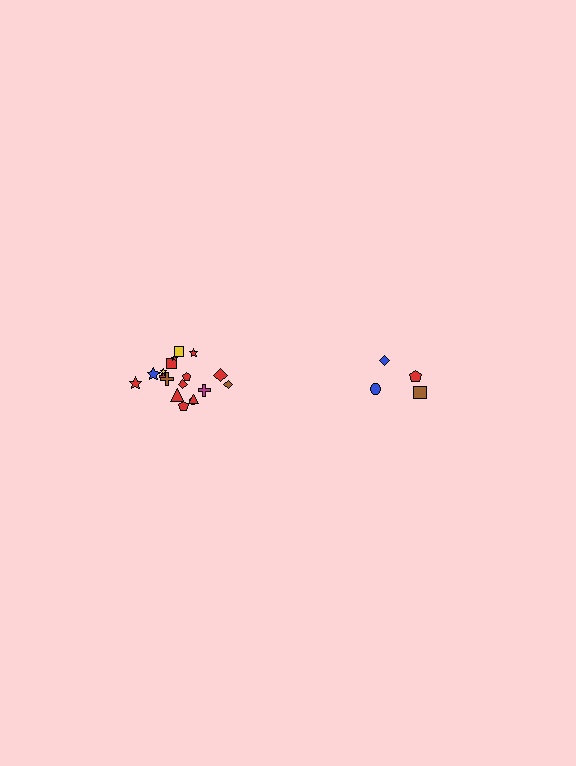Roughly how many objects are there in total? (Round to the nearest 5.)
Roughly 20 objects in total.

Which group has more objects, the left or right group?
The left group.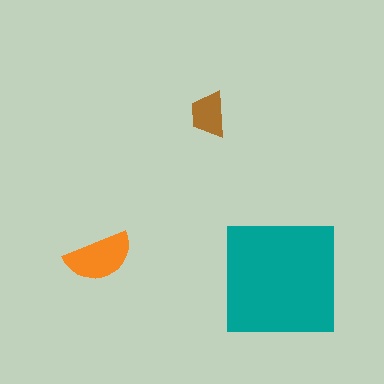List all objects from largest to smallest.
The teal square, the orange semicircle, the brown trapezoid.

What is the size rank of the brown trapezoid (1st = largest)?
3rd.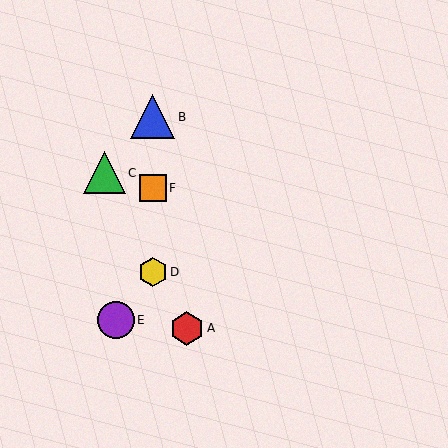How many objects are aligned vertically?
3 objects (B, D, F) are aligned vertically.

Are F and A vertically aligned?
No, F is at x≈153 and A is at x≈187.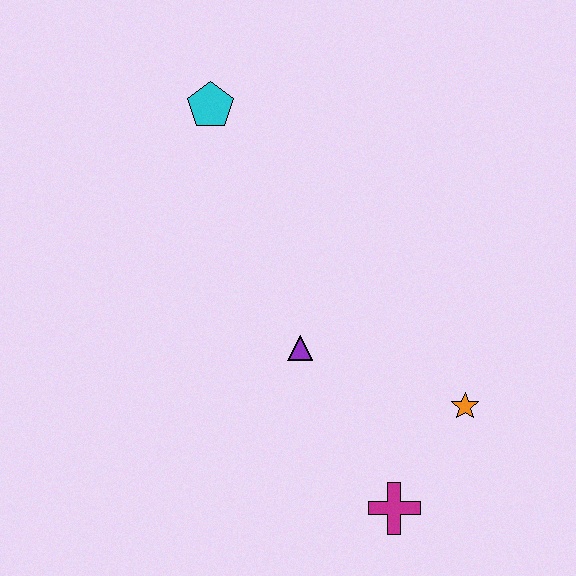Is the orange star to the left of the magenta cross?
No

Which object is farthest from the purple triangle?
The cyan pentagon is farthest from the purple triangle.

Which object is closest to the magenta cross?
The orange star is closest to the magenta cross.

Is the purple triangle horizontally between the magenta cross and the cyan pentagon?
Yes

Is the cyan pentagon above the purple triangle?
Yes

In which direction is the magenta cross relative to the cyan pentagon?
The magenta cross is below the cyan pentagon.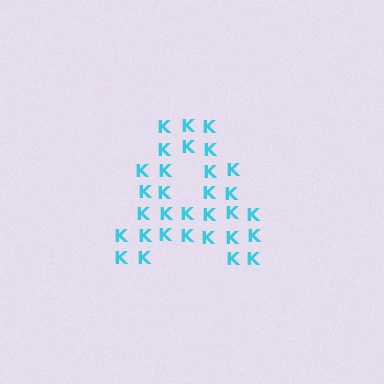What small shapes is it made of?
It is made of small letter K's.